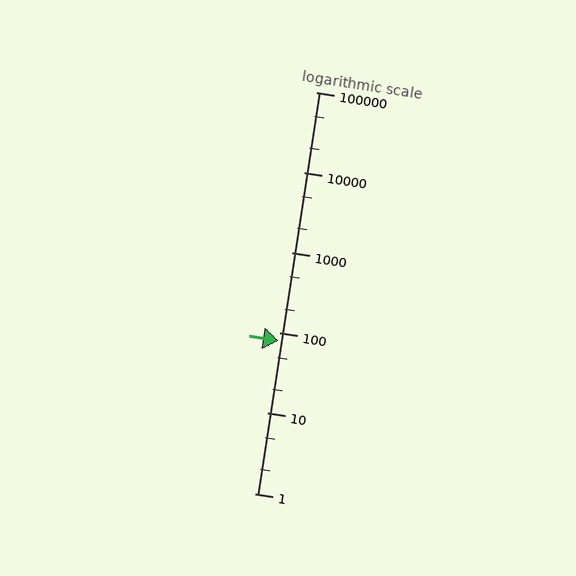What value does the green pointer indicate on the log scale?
The pointer indicates approximately 80.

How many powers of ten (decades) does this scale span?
The scale spans 5 decades, from 1 to 100000.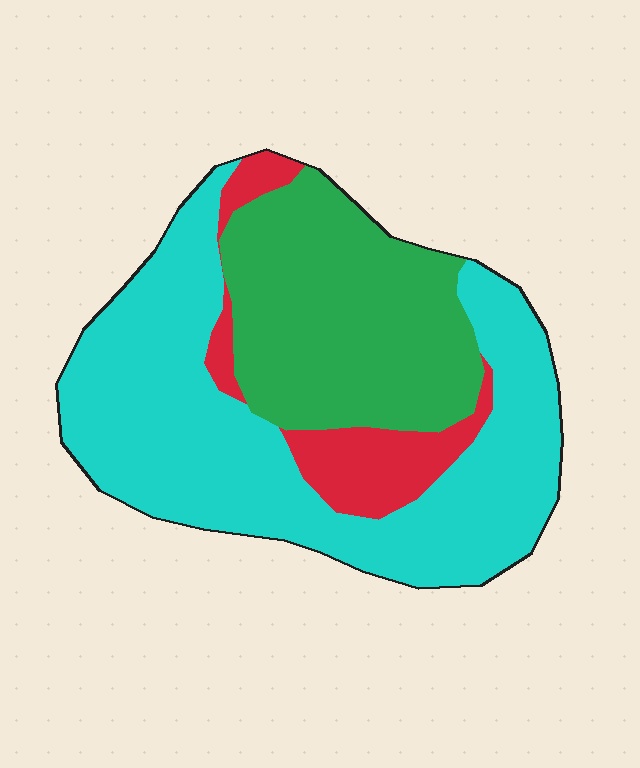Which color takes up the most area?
Cyan, at roughly 55%.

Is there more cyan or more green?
Cyan.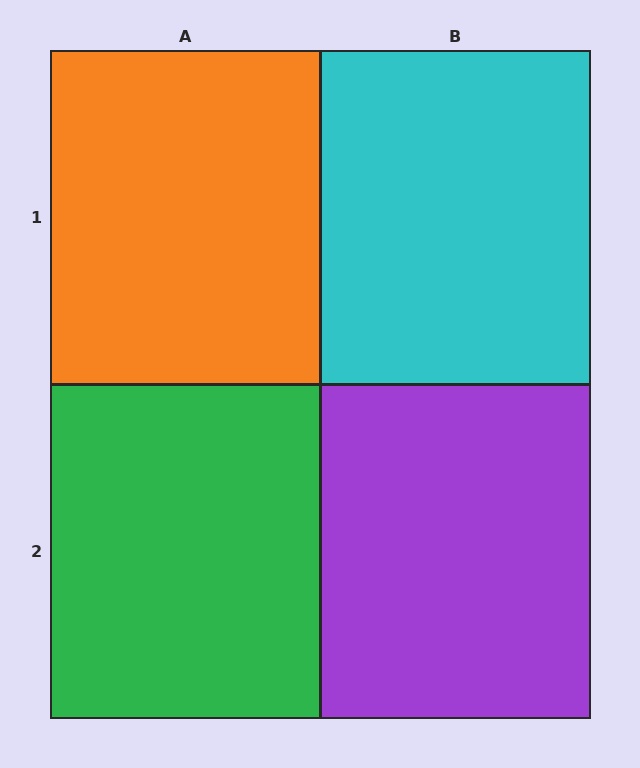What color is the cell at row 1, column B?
Cyan.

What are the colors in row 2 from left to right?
Green, purple.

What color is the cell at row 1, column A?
Orange.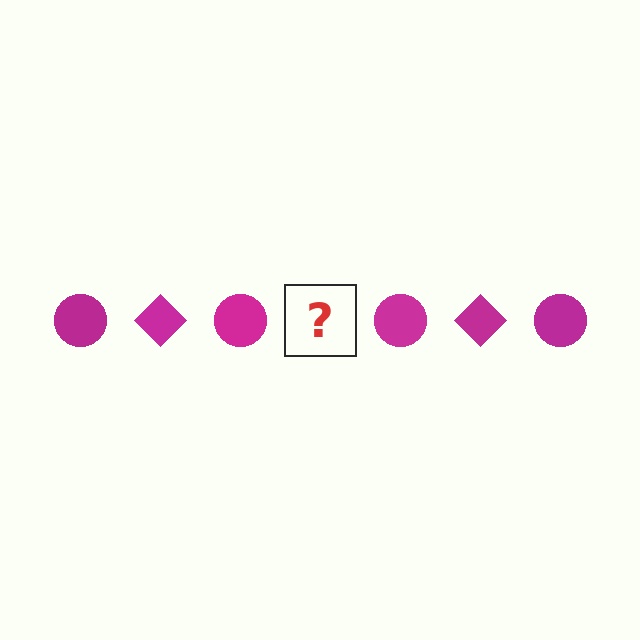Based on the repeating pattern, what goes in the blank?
The blank should be a magenta diamond.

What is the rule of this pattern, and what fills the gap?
The rule is that the pattern cycles through circle, diamond shapes in magenta. The gap should be filled with a magenta diamond.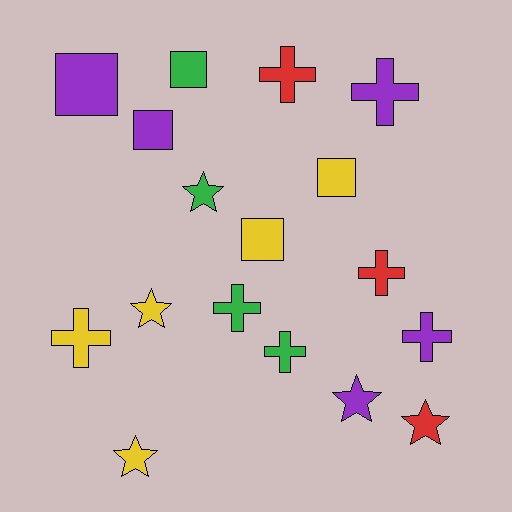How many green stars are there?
There is 1 green star.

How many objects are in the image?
There are 17 objects.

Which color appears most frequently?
Yellow, with 5 objects.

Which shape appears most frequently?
Cross, with 7 objects.